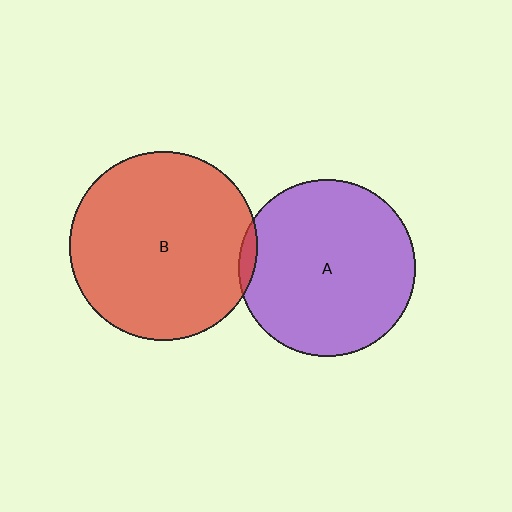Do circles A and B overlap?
Yes.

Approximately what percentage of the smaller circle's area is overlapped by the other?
Approximately 5%.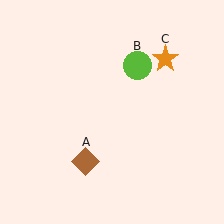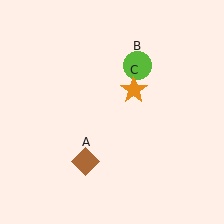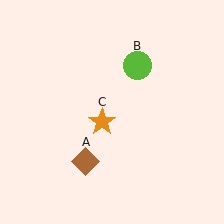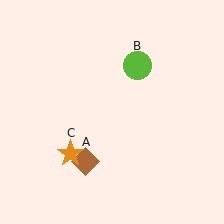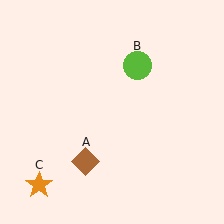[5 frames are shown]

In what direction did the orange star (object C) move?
The orange star (object C) moved down and to the left.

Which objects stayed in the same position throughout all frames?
Brown diamond (object A) and lime circle (object B) remained stationary.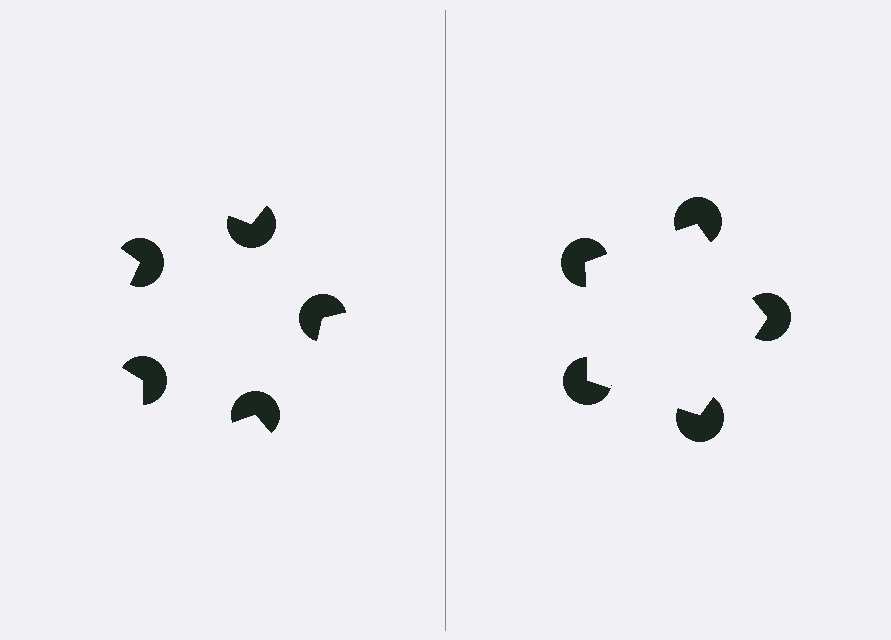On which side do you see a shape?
An illusory pentagon appears on the right side. On the left side the wedge cuts are rotated, so no coherent shape forms.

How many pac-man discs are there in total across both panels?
10 — 5 on each side.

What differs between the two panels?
The pac-man discs are positioned identically on both sides; only the wedge orientations differ. On the right they align to a pentagon; on the left they are misaligned.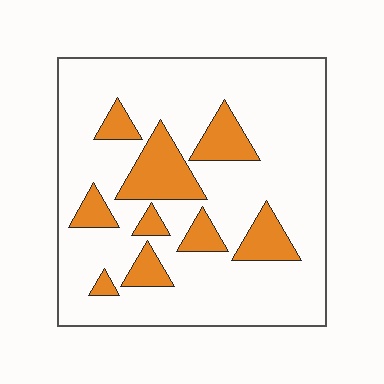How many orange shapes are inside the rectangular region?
9.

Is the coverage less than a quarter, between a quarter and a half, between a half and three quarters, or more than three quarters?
Less than a quarter.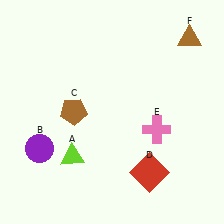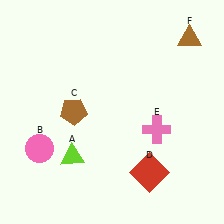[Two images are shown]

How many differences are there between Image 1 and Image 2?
There is 1 difference between the two images.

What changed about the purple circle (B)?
In Image 1, B is purple. In Image 2, it changed to pink.